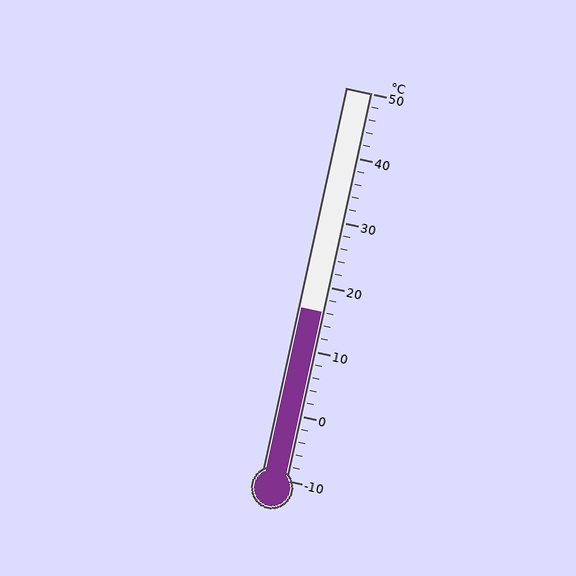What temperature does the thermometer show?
The thermometer shows approximately 16°C.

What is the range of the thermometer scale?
The thermometer scale ranges from -10°C to 50°C.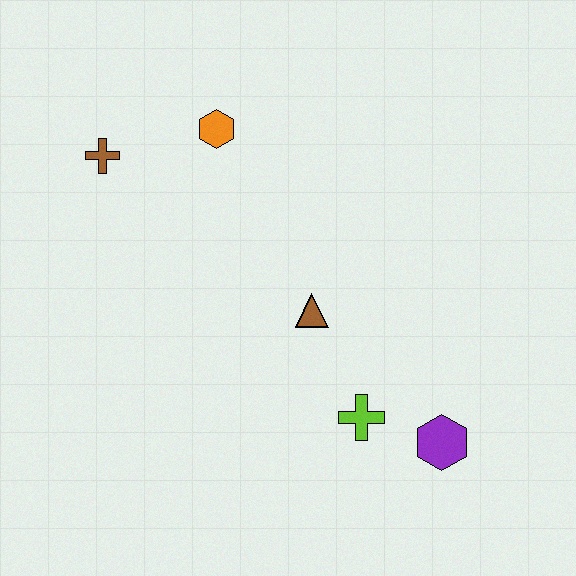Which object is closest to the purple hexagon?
The lime cross is closest to the purple hexagon.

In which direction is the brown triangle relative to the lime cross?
The brown triangle is above the lime cross.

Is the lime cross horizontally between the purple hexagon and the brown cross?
Yes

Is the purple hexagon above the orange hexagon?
No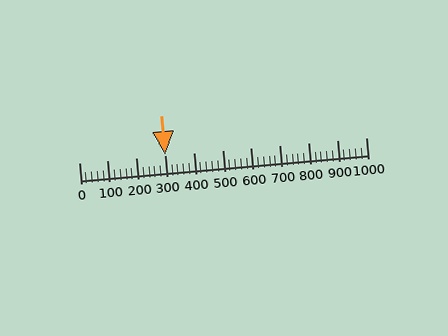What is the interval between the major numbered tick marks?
The major tick marks are spaced 100 units apart.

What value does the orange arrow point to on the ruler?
The orange arrow points to approximately 300.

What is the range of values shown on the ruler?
The ruler shows values from 0 to 1000.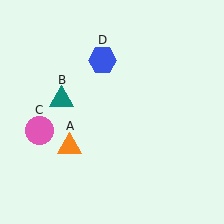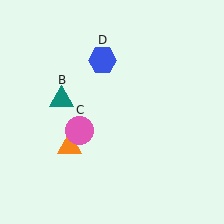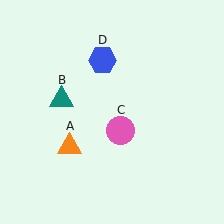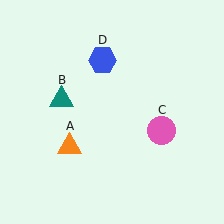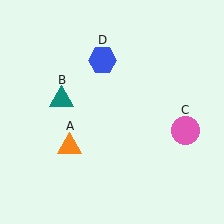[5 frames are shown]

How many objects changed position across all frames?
1 object changed position: pink circle (object C).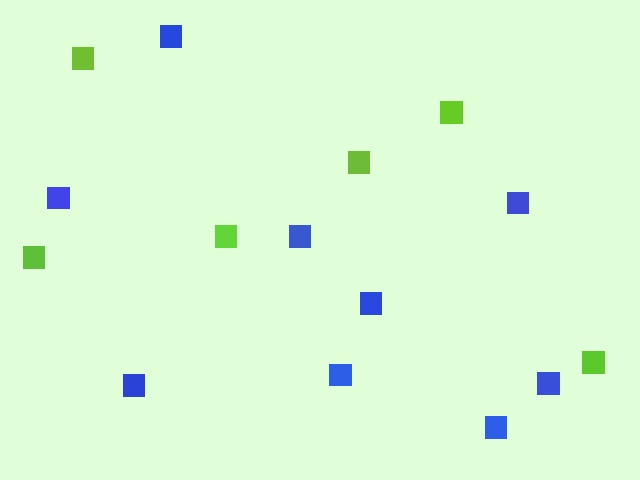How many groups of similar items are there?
There are 2 groups: one group of blue squares (9) and one group of lime squares (6).